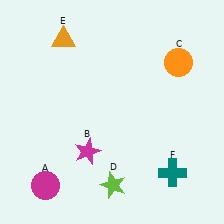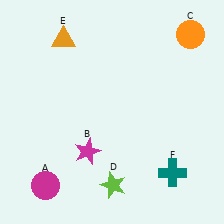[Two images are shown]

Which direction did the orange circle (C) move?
The orange circle (C) moved up.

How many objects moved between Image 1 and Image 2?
1 object moved between the two images.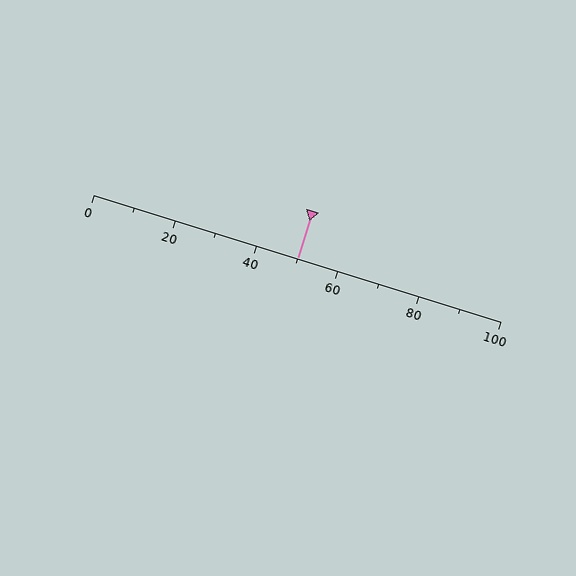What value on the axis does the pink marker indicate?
The marker indicates approximately 50.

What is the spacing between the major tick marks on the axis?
The major ticks are spaced 20 apart.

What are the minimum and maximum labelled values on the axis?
The axis runs from 0 to 100.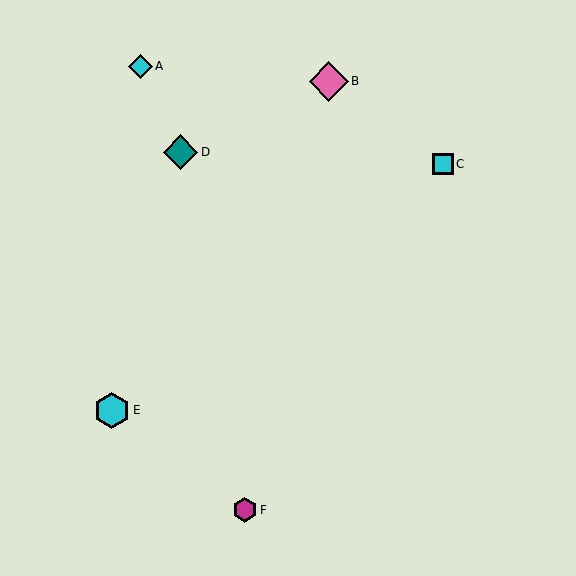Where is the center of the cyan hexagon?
The center of the cyan hexagon is at (112, 410).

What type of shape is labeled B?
Shape B is a pink diamond.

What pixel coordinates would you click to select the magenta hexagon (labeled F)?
Click at (245, 510) to select the magenta hexagon F.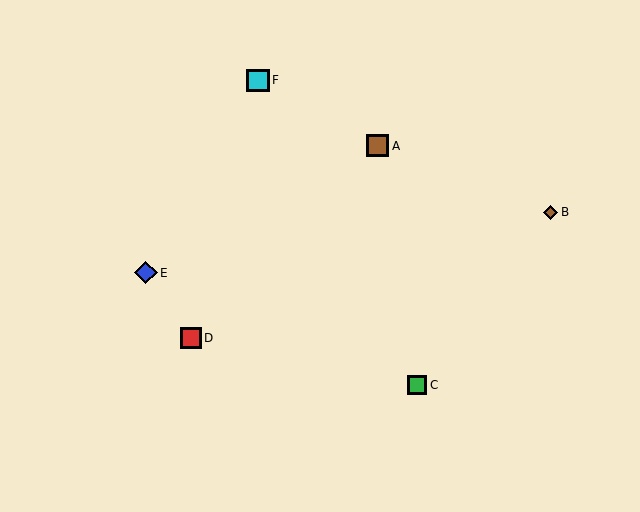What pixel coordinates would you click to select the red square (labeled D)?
Click at (191, 338) to select the red square D.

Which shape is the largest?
The cyan square (labeled F) is the largest.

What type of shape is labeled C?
Shape C is a green square.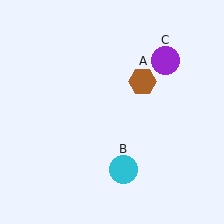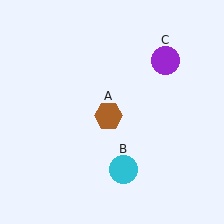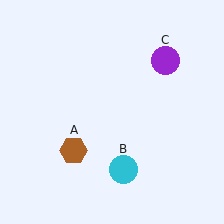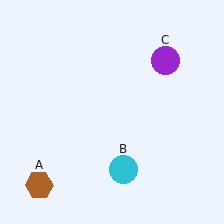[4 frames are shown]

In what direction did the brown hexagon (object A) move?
The brown hexagon (object A) moved down and to the left.